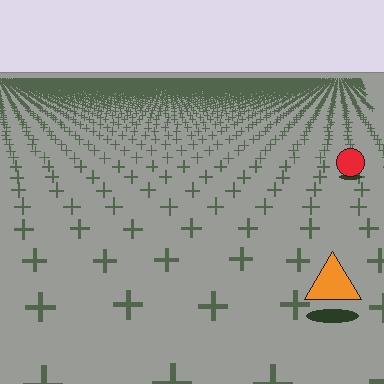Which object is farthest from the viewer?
The red circle is farthest from the viewer. It appears smaller and the ground texture around it is denser.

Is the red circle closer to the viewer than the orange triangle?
No. The orange triangle is closer — you can tell from the texture gradient: the ground texture is coarser near it.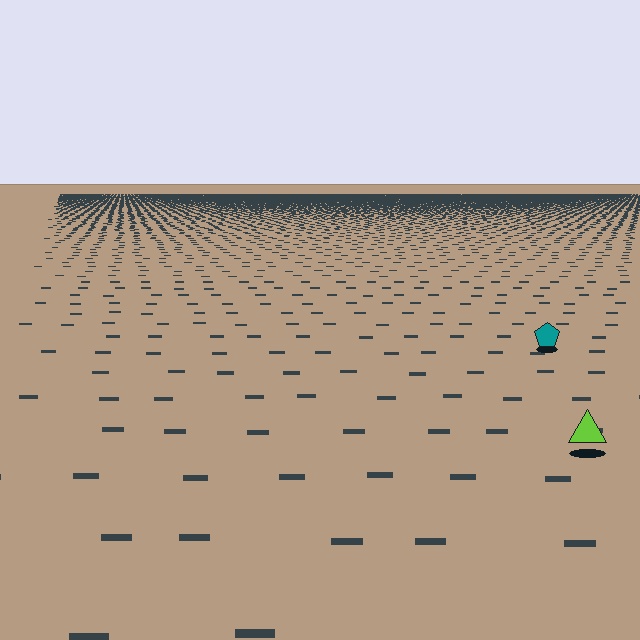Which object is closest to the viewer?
The lime triangle is closest. The texture marks near it are larger and more spread out.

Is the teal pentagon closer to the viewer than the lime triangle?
No. The lime triangle is closer — you can tell from the texture gradient: the ground texture is coarser near it.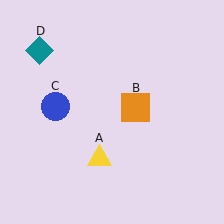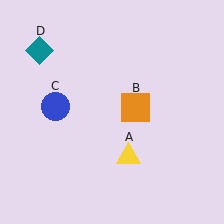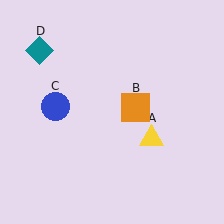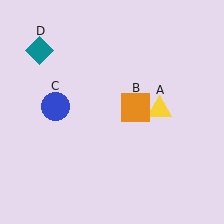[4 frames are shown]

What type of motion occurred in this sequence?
The yellow triangle (object A) rotated counterclockwise around the center of the scene.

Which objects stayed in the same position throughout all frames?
Orange square (object B) and blue circle (object C) and teal diamond (object D) remained stationary.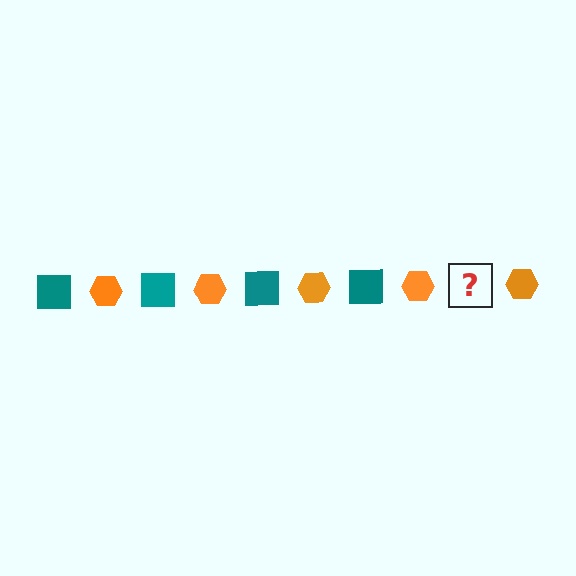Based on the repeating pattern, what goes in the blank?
The blank should be a teal square.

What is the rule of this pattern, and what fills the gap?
The rule is that the pattern alternates between teal square and orange hexagon. The gap should be filled with a teal square.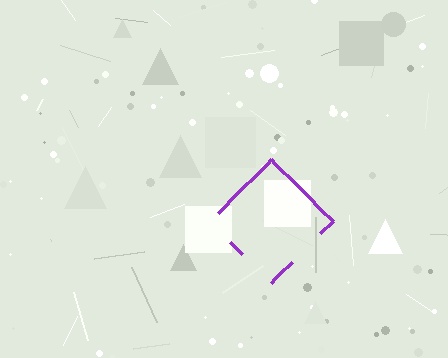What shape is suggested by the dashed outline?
The dashed outline suggests a diamond.